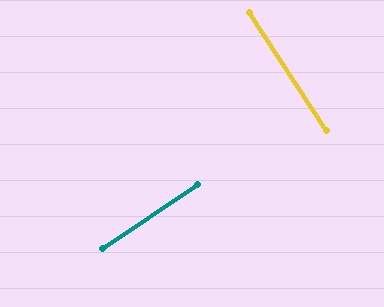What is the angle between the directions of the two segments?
Approximately 89 degrees.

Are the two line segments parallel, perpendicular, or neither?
Perpendicular — they meet at approximately 89°.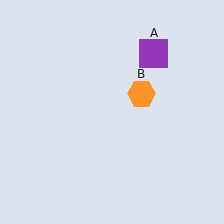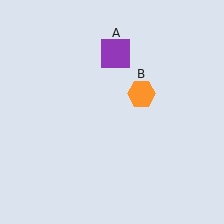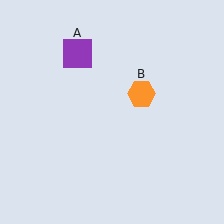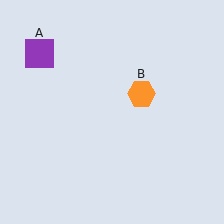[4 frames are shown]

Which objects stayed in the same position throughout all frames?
Orange hexagon (object B) remained stationary.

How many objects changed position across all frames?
1 object changed position: purple square (object A).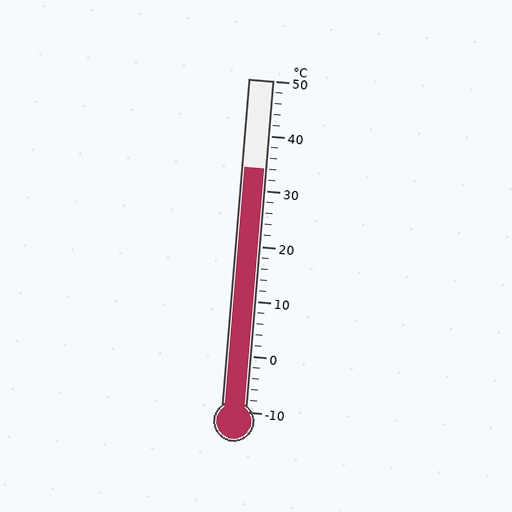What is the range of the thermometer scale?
The thermometer scale ranges from -10°C to 50°C.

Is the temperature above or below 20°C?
The temperature is above 20°C.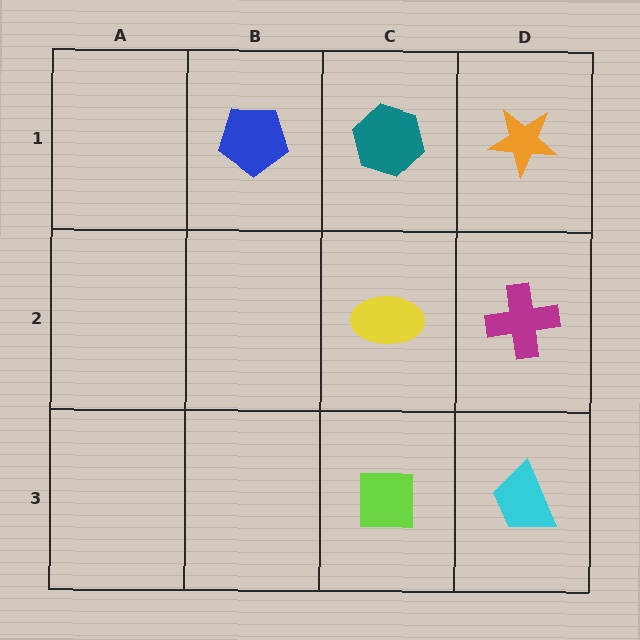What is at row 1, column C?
A teal hexagon.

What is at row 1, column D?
An orange star.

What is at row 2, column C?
A yellow ellipse.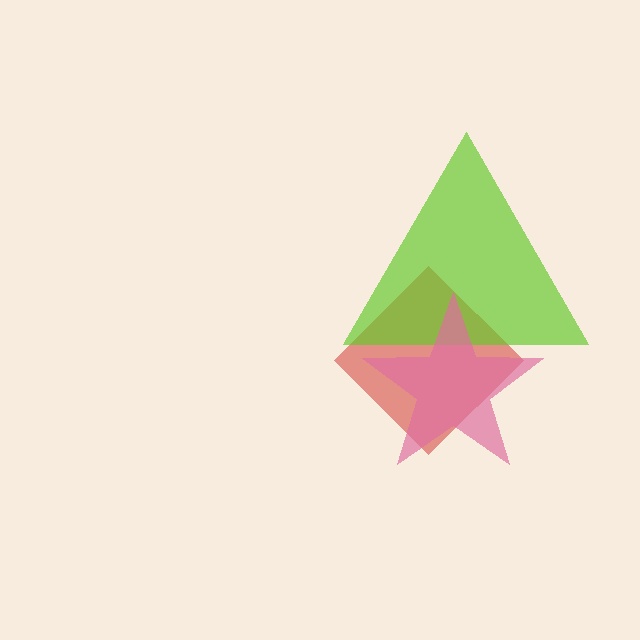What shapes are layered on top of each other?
The layered shapes are: a red diamond, a lime triangle, a pink star.